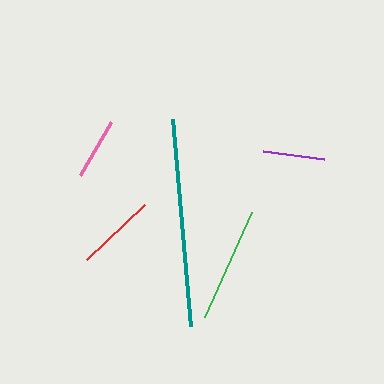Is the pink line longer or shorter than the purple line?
The purple line is longer than the pink line.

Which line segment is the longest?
The teal line is the longest at approximately 208 pixels.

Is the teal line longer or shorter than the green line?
The teal line is longer than the green line.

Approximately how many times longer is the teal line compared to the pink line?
The teal line is approximately 3.4 times the length of the pink line.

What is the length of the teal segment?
The teal segment is approximately 208 pixels long.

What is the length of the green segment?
The green segment is approximately 115 pixels long.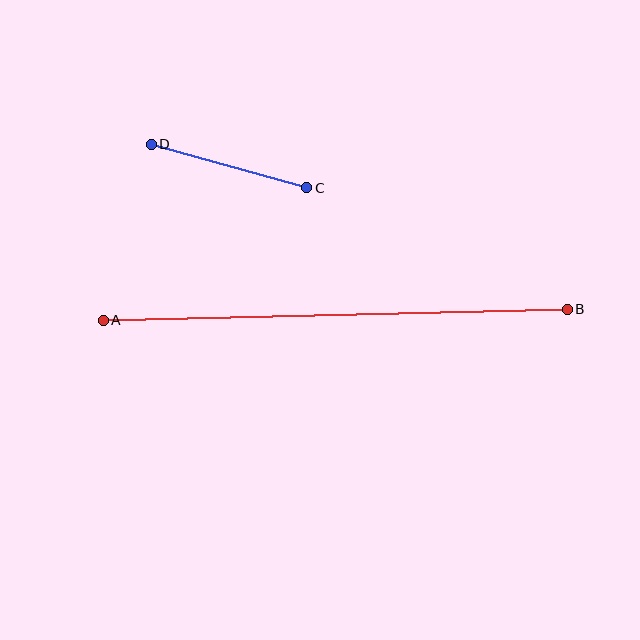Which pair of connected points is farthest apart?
Points A and B are farthest apart.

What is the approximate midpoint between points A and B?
The midpoint is at approximately (335, 315) pixels.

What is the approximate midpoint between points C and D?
The midpoint is at approximately (229, 166) pixels.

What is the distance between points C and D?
The distance is approximately 162 pixels.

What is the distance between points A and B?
The distance is approximately 464 pixels.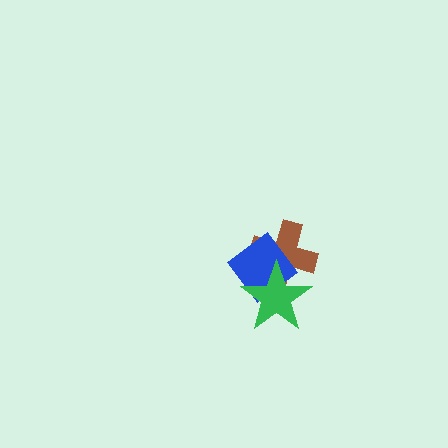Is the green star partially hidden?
No, no other shape covers it.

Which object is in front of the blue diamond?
The green star is in front of the blue diamond.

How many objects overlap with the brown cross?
2 objects overlap with the brown cross.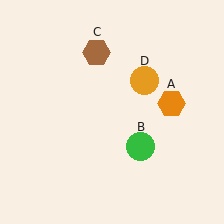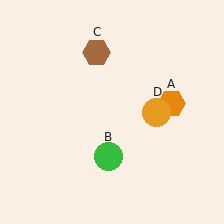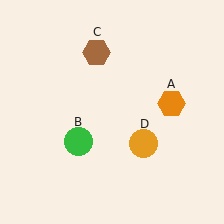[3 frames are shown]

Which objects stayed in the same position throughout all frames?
Orange hexagon (object A) and brown hexagon (object C) remained stationary.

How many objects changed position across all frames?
2 objects changed position: green circle (object B), orange circle (object D).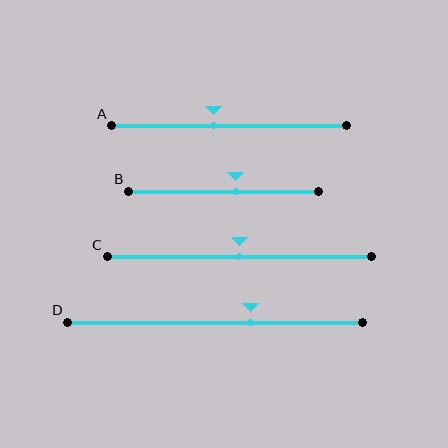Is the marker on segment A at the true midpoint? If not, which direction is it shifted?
No, the marker on segment A is shifted to the left by about 7% of the segment length.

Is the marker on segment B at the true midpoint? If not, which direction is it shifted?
No, the marker on segment B is shifted to the right by about 6% of the segment length.